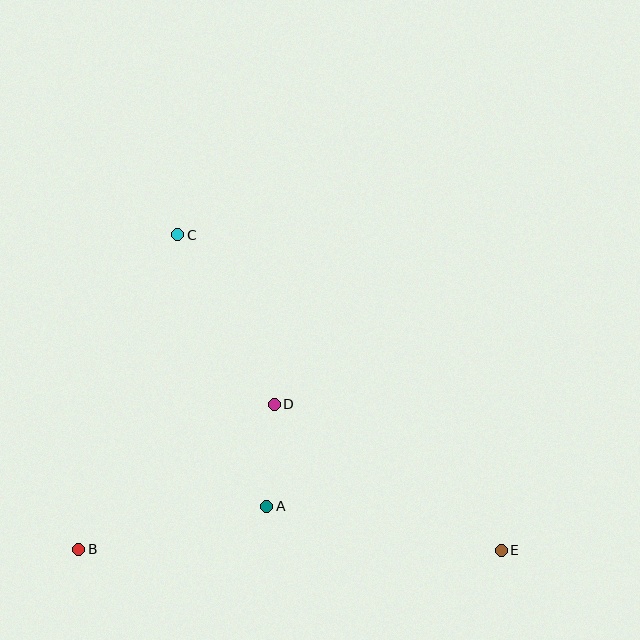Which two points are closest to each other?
Points A and D are closest to each other.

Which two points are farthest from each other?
Points C and E are farthest from each other.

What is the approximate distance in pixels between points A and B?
The distance between A and B is approximately 193 pixels.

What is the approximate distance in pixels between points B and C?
The distance between B and C is approximately 329 pixels.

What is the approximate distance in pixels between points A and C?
The distance between A and C is approximately 286 pixels.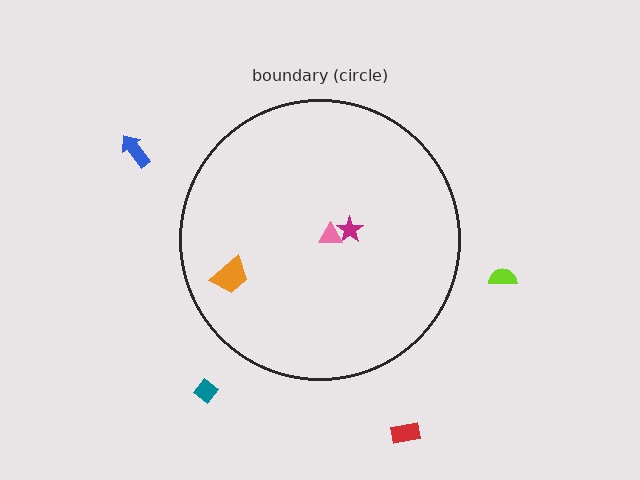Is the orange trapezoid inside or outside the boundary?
Inside.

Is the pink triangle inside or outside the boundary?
Inside.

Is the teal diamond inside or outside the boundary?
Outside.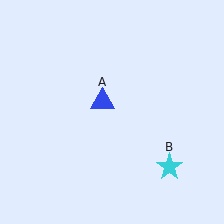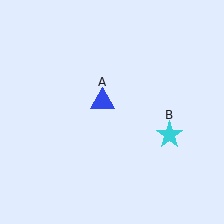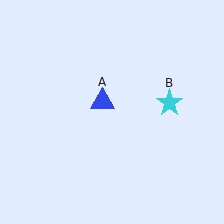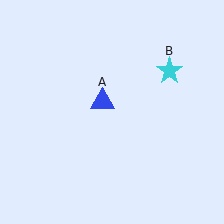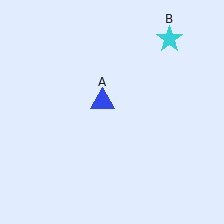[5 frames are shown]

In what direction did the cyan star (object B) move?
The cyan star (object B) moved up.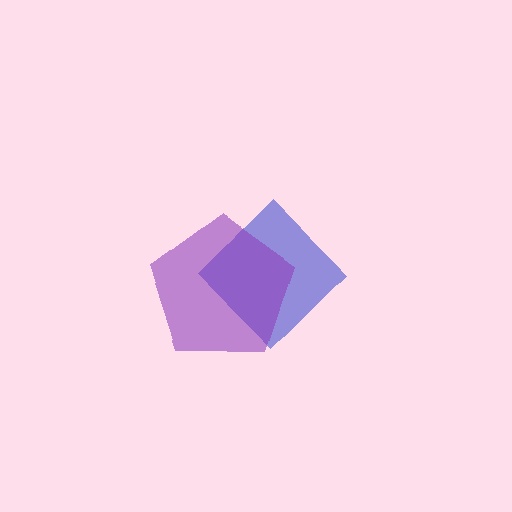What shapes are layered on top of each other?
The layered shapes are: a blue diamond, a purple pentagon.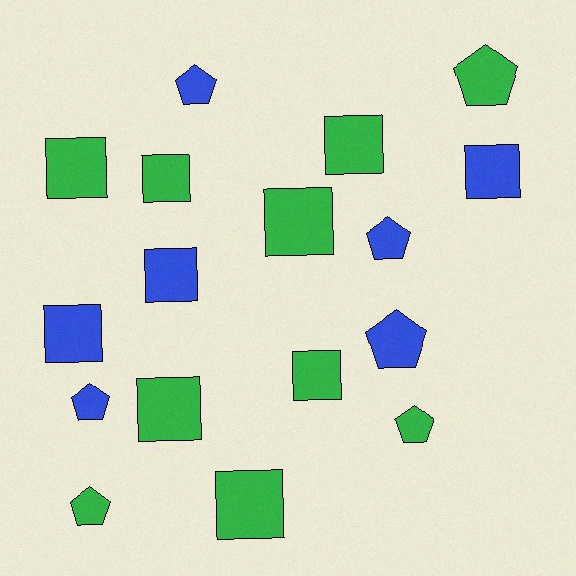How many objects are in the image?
There are 17 objects.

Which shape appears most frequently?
Square, with 10 objects.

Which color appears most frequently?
Green, with 10 objects.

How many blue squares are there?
There are 3 blue squares.